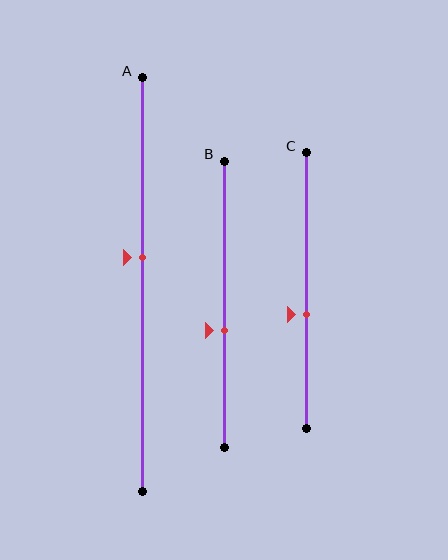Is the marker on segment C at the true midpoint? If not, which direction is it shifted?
No, the marker on segment C is shifted downward by about 9% of the segment length.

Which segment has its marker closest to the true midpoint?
Segment A has its marker closest to the true midpoint.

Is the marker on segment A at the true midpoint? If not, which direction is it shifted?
No, the marker on segment A is shifted upward by about 7% of the segment length.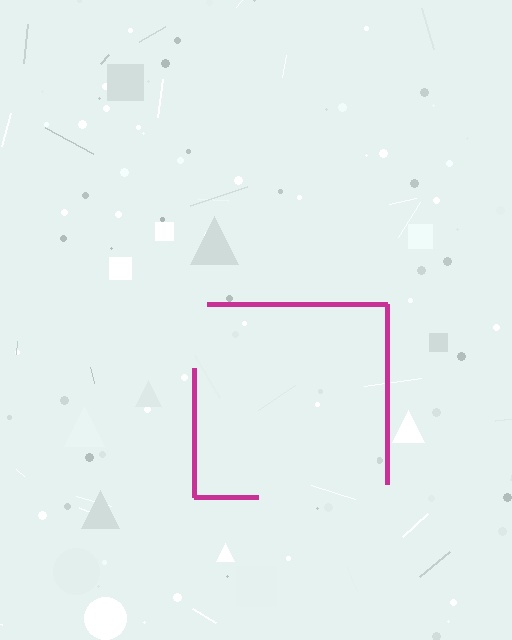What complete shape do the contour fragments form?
The contour fragments form a square.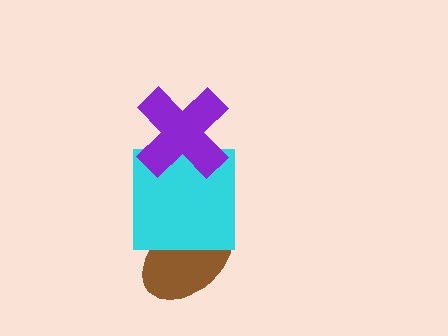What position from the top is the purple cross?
The purple cross is 1st from the top.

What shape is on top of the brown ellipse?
The cyan square is on top of the brown ellipse.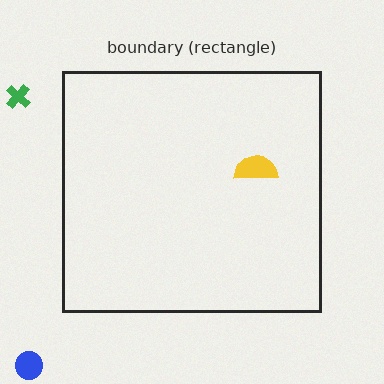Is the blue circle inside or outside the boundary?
Outside.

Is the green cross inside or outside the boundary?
Outside.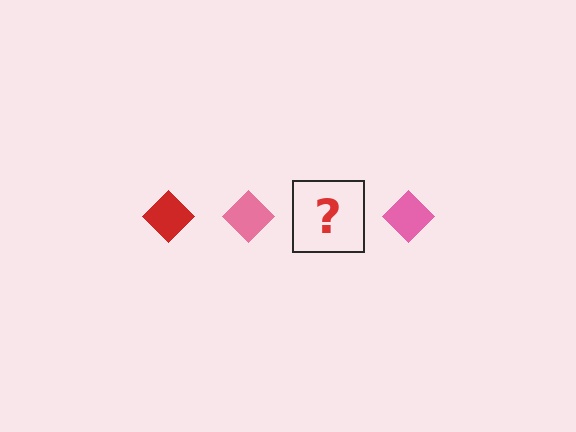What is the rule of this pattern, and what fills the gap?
The rule is that the pattern cycles through red, pink diamonds. The gap should be filled with a red diamond.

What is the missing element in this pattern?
The missing element is a red diamond.